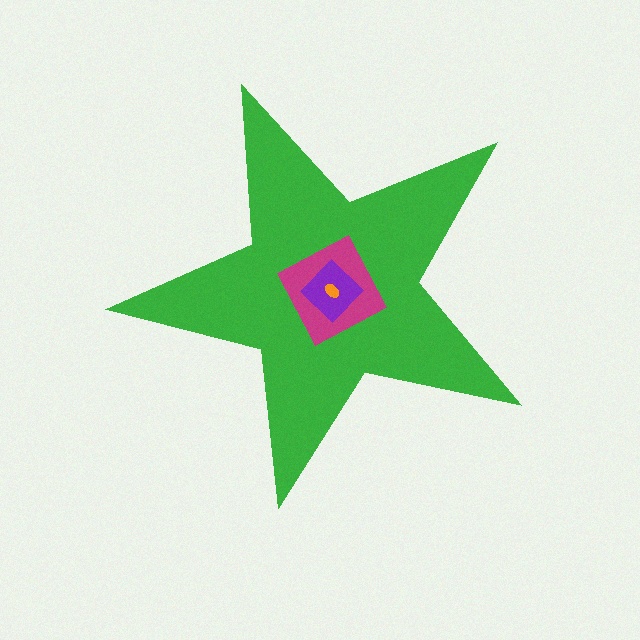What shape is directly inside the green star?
The magenta square.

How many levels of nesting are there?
4.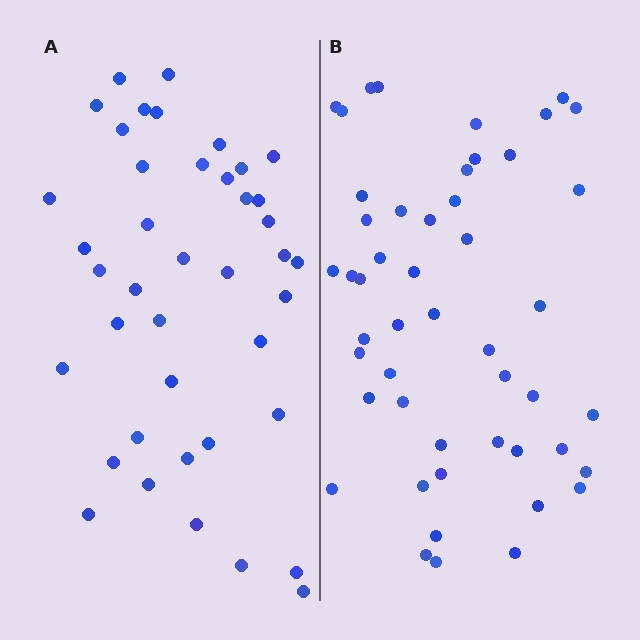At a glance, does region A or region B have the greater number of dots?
Region B (the right region) has more dots.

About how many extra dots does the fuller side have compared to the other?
Region B has roughly 8 or so more dots than region A.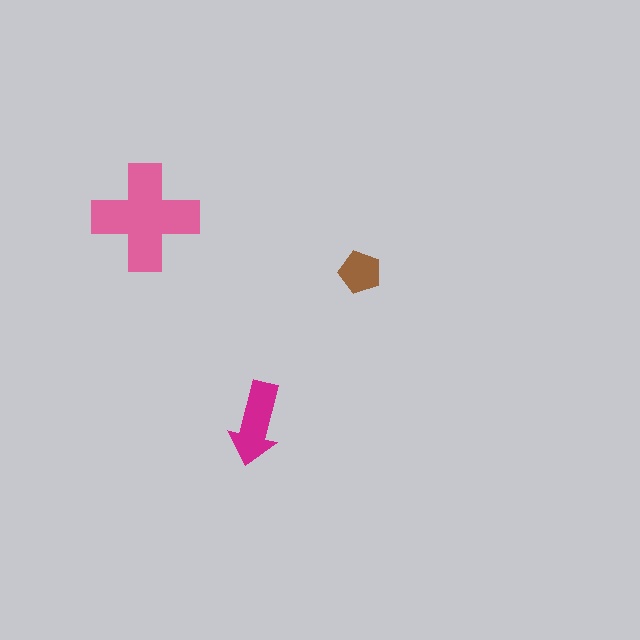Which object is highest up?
The pink cross is topmost.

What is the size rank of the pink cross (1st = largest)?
1st.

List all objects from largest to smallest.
The pink cross, the magenta arrow, the brown pentagon.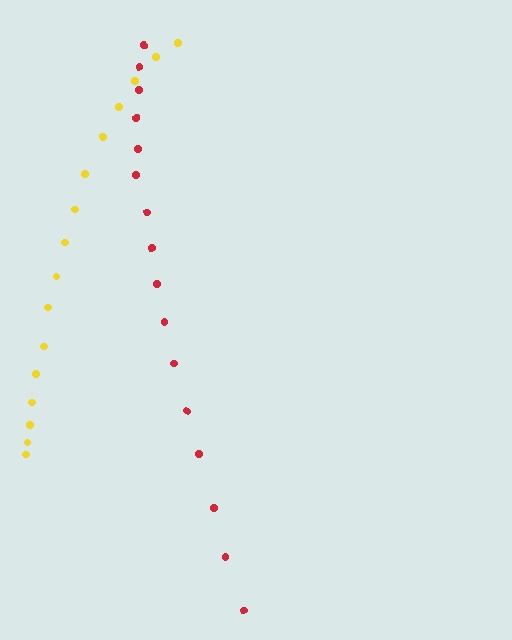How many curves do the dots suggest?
There are 2 distinct paths.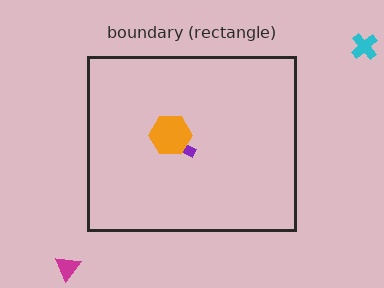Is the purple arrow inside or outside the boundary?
Inside.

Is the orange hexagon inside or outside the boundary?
Inside.